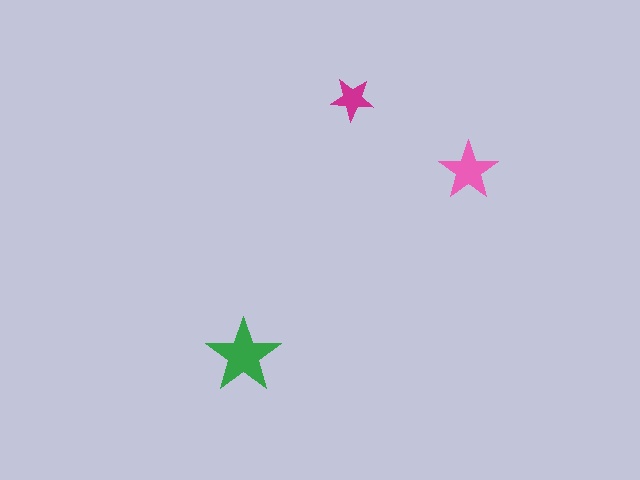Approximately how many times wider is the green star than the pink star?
About 1.5 times wider.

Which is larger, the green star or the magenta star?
The green one.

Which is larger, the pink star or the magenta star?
The pink one.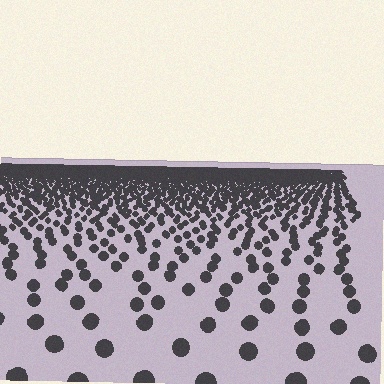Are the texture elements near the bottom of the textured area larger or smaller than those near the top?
Larger. Near the bottom, elements are closer to the viewer and appear at a bigger on-screen size.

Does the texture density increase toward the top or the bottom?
Density increases toward the top.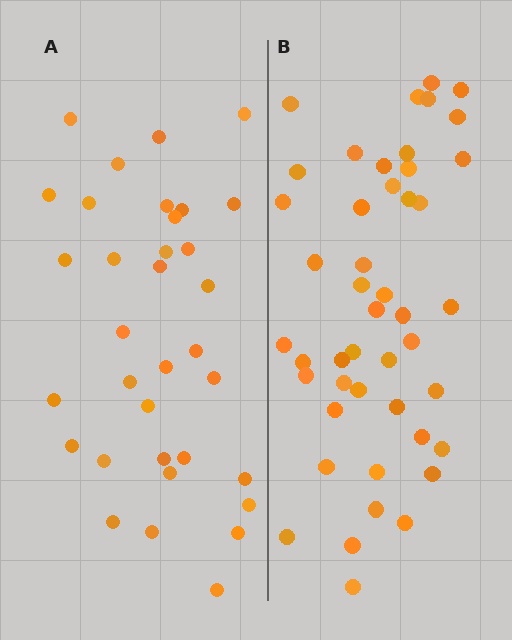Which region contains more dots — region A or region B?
Region B (the right region) has more dots.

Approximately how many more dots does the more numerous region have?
Region B has roughly 12 or so more dots than region A.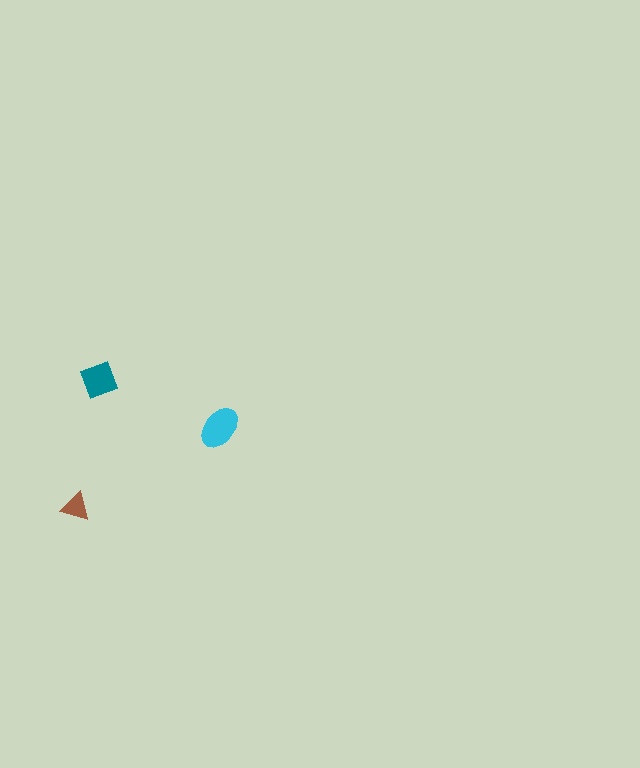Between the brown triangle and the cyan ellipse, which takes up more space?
The cyan ellipse.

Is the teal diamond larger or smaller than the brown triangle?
Larger.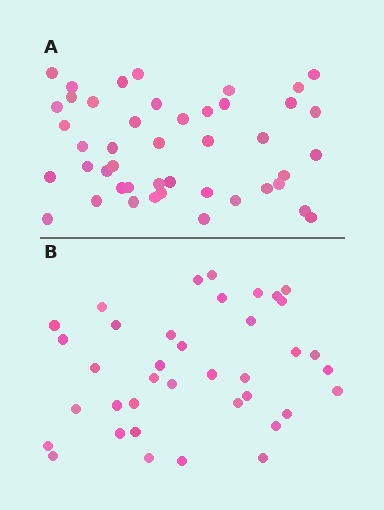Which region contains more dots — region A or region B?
Region A (the top region) has more dots.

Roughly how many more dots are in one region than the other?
Region A has roughly 8 or so more dots than region B.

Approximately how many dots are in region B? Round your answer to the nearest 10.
About 40 dots. (The exact count is 38, which rounds to 40.)